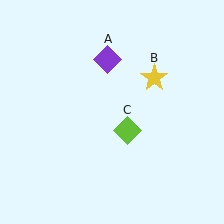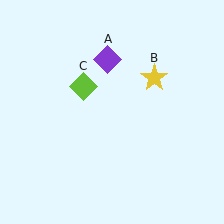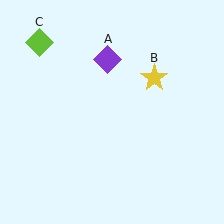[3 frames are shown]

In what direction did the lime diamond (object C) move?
The lime diamond (object C) moved up and to the left.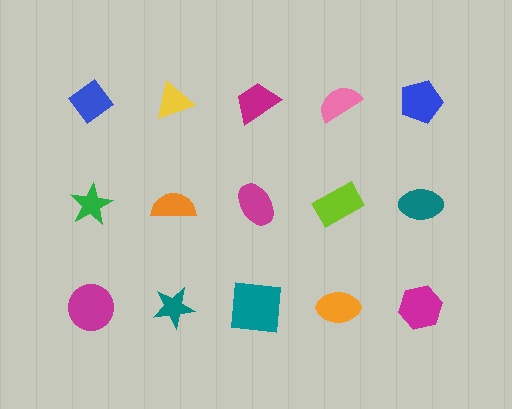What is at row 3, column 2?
A teal star.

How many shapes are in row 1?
5 shapes.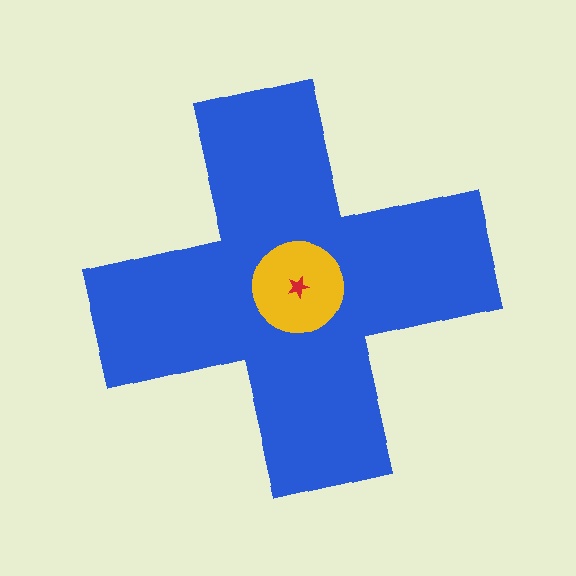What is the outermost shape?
The blue cross.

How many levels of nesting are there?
3.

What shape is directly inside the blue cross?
The yellow circle.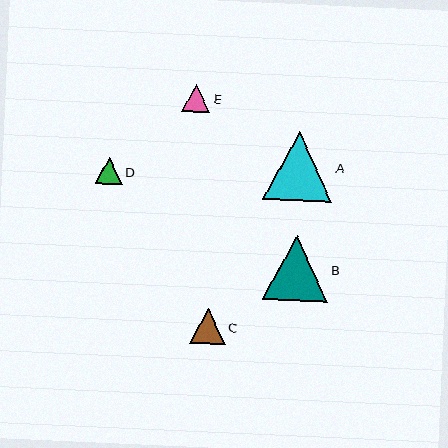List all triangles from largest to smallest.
From largest to smallest: A, B, C, E, D.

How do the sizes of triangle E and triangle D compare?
Triangle E and triangle D are approximately the same size.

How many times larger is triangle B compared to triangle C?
Triangle B is approximately 1.8 times the size of triangle C.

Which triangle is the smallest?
Triangle D is the smallest with a size of approximately 27 pixels.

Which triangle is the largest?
Triangle A is the largest with a size of approximately 69 pixels.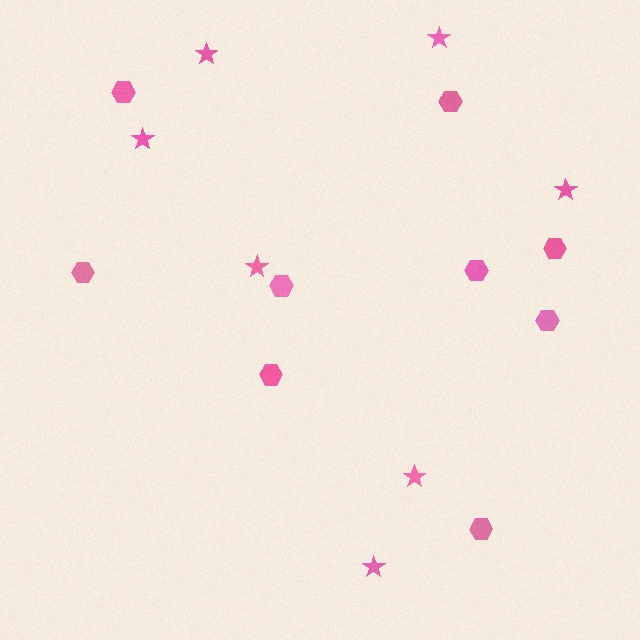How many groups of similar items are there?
There are 2 groups: one group of hexagons (9) and one group of stars (7).